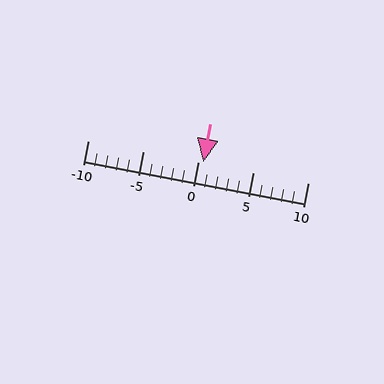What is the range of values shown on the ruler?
The ruler shows values from -10 to 10.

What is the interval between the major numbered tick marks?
The major tick marks are spaced 5 units apart.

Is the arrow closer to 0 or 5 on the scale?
The arrow is closer to 0.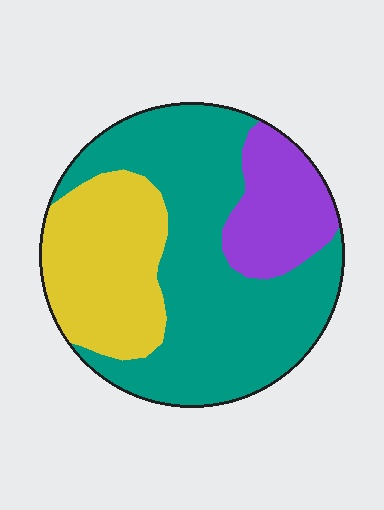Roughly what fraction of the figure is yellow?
Yellow covers 27% of the figure.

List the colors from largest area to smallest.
From largest to smallest: teal, yellow, purple.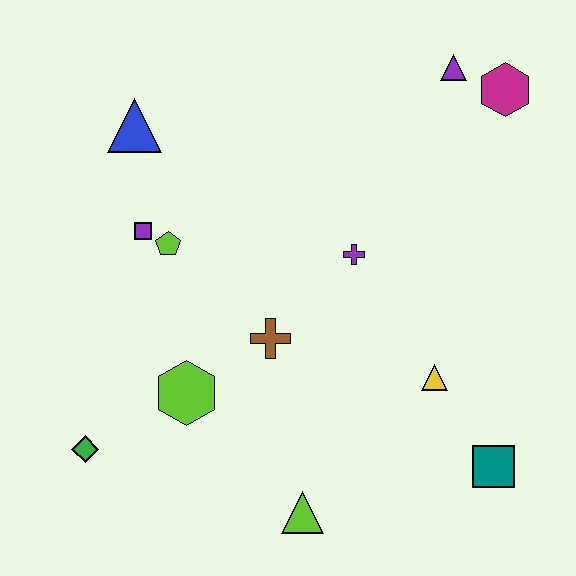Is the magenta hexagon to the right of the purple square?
Yes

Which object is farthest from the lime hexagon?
The magenta hexagon is farthest from the lime hexagon.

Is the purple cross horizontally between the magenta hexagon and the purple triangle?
No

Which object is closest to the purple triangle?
The magenta hexagon is closest to the purple triangle.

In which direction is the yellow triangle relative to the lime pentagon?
The yellow triangle is to the right of the lime pentagon.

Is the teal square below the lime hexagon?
Yes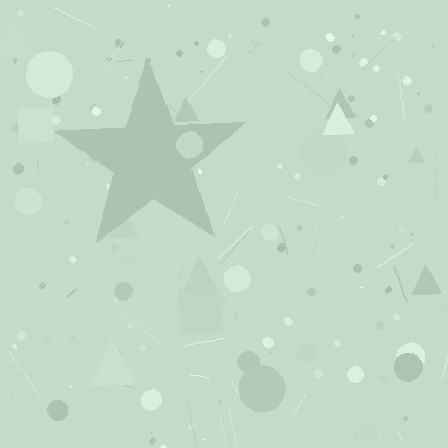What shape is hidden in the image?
A star is hidden in the image.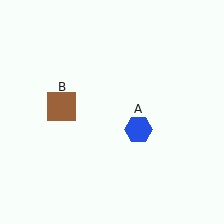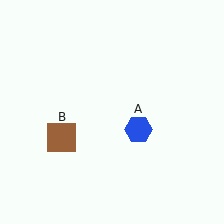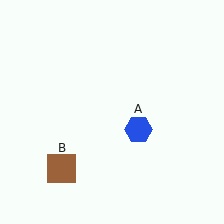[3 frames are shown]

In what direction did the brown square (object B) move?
The brown square (object B) moved down.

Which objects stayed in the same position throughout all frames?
Blue hexagon (object A) remained stationary.